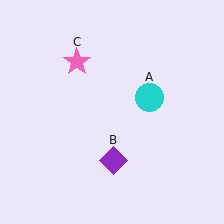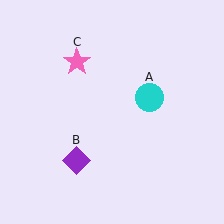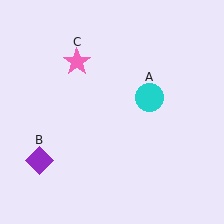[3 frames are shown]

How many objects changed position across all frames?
1 object changed position: purple diamond (object B).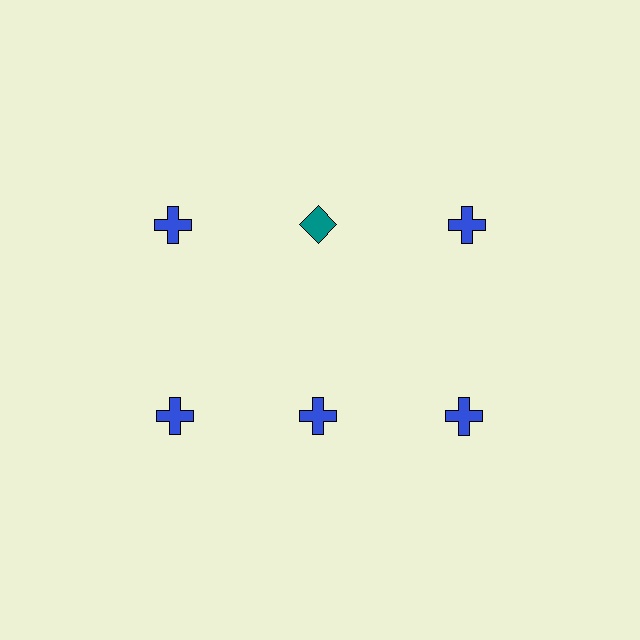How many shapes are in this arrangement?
There are 6 shapes arranged in a grid pattern.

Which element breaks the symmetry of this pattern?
The teal diamond in the top row, second from left column breaks the symmetry. All other shapes are blue crosses.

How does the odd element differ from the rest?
It differs in both color (teal instead of blue) and shape (diamond instead of cross).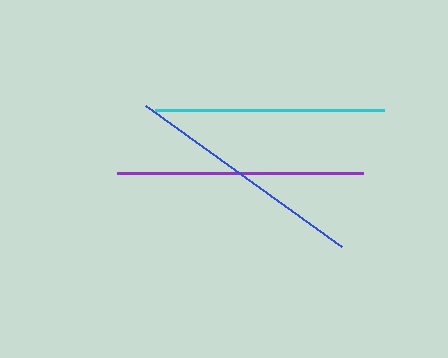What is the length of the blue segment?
The blue segment is approximately 241 pixels long.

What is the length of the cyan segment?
The cyan segment is approximately 229 pixels long.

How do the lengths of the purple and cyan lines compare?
The purple and cyan lines are approximately the same length.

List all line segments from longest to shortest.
From longest to shortest: purple, blue, cyan.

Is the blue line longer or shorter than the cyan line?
The blue line is longer than the cyan line.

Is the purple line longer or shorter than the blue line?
The purple line is longer than the blue line.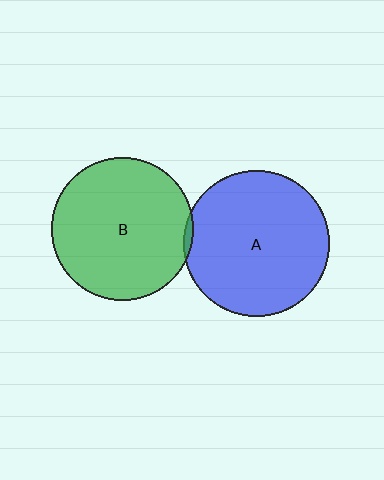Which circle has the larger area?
Circle A (blue).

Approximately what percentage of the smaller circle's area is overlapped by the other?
Approximately 5%.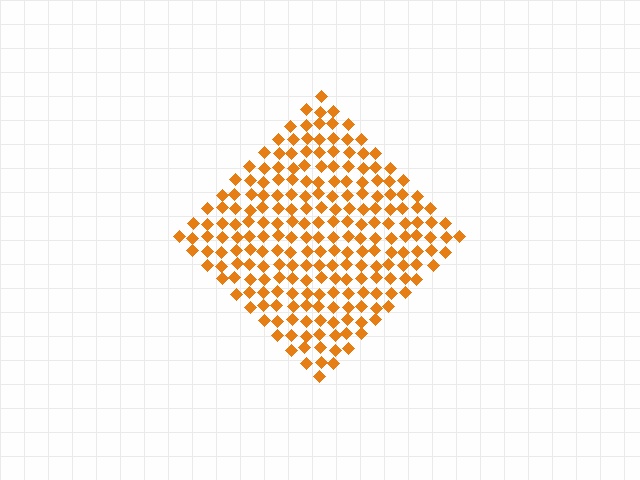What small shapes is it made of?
It is made of small diamonds.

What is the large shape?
The large shape is a diamond.